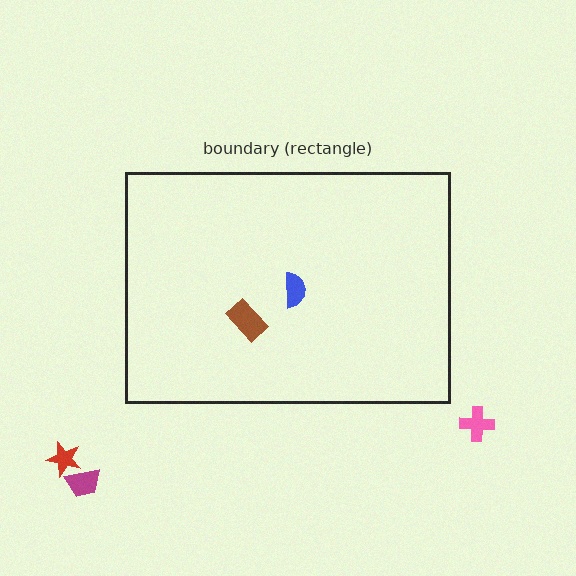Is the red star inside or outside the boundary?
Outside.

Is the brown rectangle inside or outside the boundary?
Inside.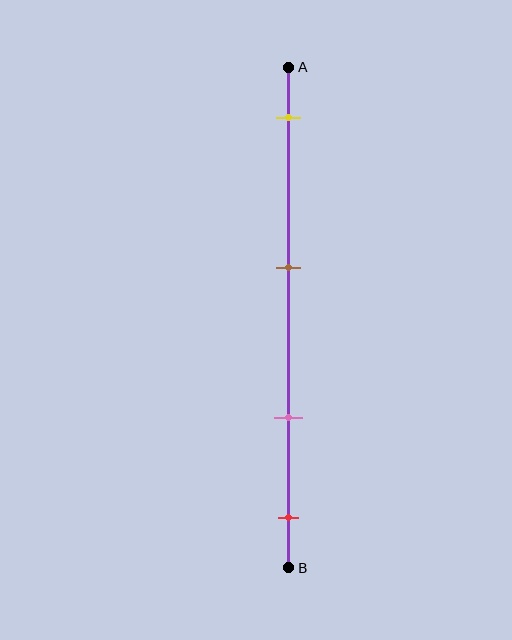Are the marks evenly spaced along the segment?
No, the marks are not evenly spaced.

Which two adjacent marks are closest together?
The pink and red marks are the closest adjacent pair.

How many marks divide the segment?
There are 4 marks dividing the segment.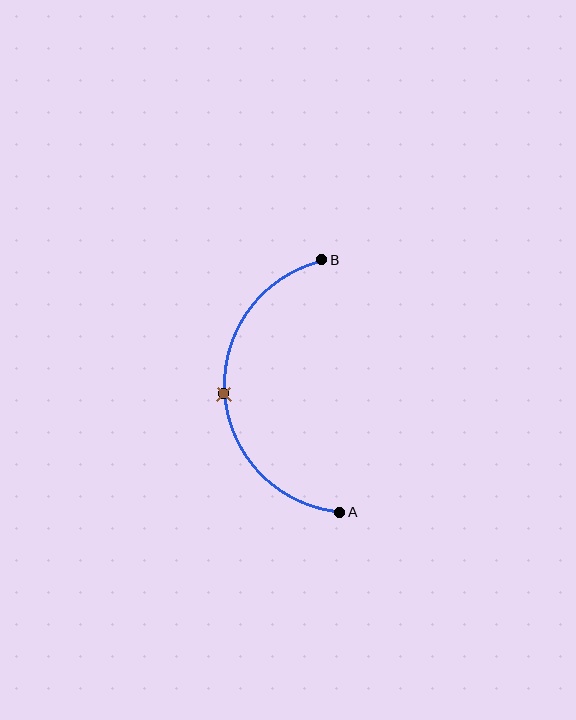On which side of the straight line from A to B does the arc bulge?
The arc bulges to the left of the straight line connecting A and B.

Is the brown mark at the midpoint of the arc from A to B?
Yes. The brown mark lies on the arc at equal arc-length from both A and B — it is the arc midpoint.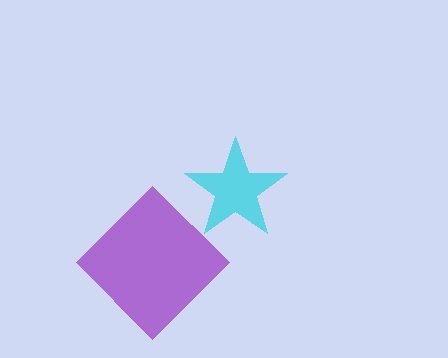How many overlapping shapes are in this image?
There are 2 overlapping shapes in the image.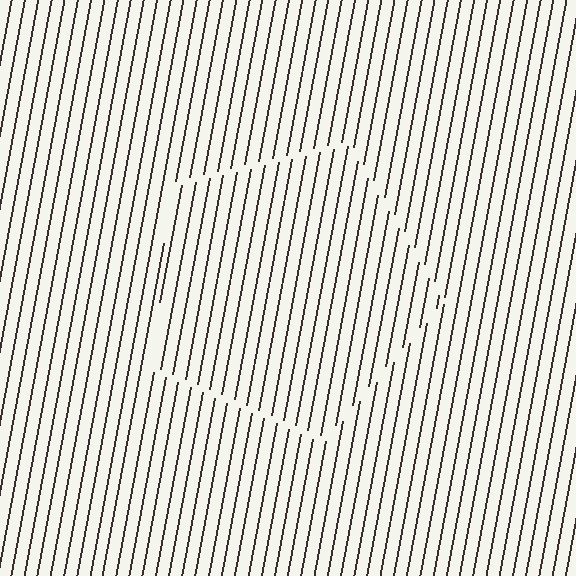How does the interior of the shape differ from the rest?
The interior of the shape contains the same grating, shifted by half a period — the contour is defined by the phase discontinuity where line-ends from the inner and outer gratings abut.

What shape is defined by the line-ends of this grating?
An illusory pentagon. The interior of the shape contains the same grating, shifted by half a period — the contour is defined by the phase discontinuity where line-ends from the inner and outer gratings abut.